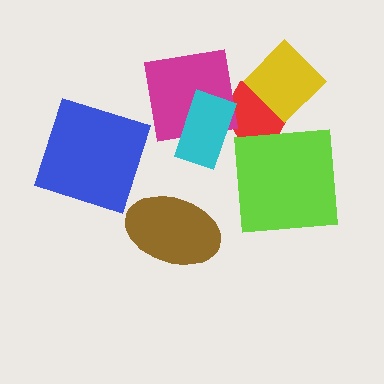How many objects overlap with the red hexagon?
2 objects overlap with the red hexagon.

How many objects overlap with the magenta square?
1 object overlaps with the magenta square.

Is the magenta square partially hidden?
Yes, it is partially covered by another shape.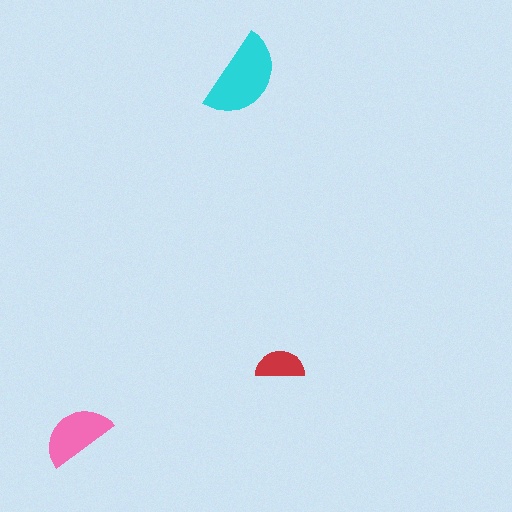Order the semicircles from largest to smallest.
the cyan one, the pink one, the red one.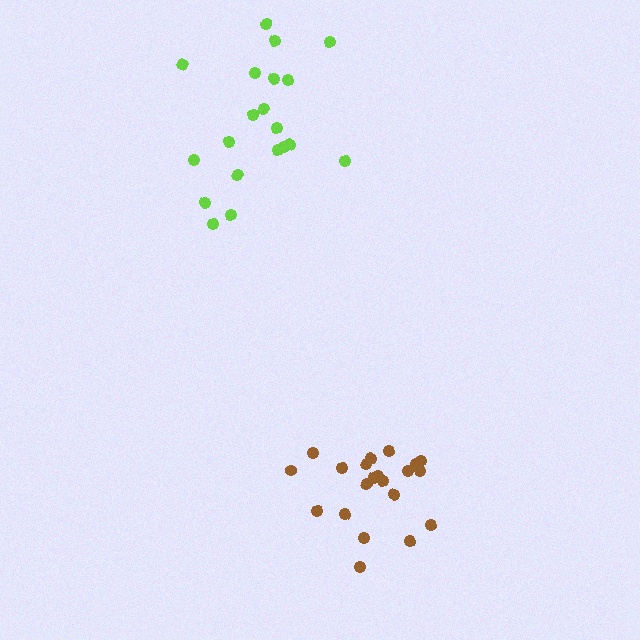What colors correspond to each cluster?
The clusters are colored: brown, lime.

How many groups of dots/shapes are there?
There are 2 groups.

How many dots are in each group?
Group 1: 21 dots, Group 2: 20 dots (41 total).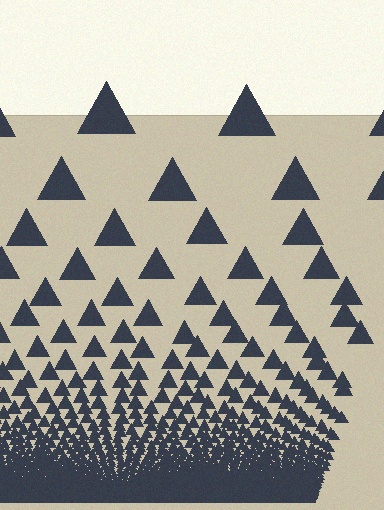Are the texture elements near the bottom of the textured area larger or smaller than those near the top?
Smaller. The gradient is inverted — elements near the bottom are smaller and denser.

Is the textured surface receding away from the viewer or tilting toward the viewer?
The surface appears to tilt toward the viewer. Texture elements get larger and sparser toward the top.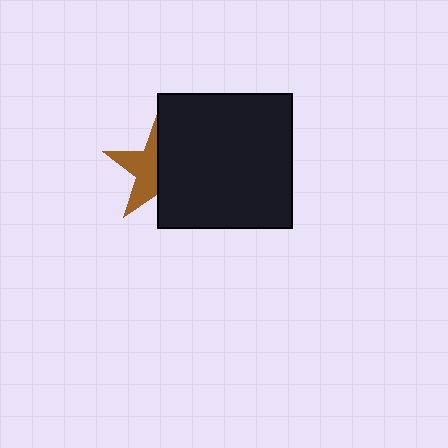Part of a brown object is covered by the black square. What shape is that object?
It is a star.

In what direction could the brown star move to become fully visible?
The brown star could move left. That would shift it out from behind the black square entirely.